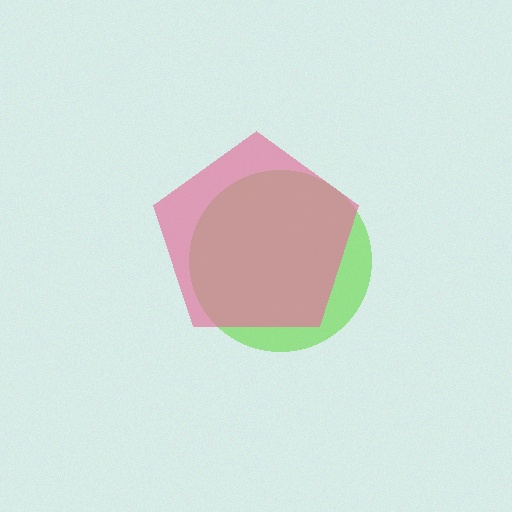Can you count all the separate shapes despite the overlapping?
Yes, there are 2 separate shapes.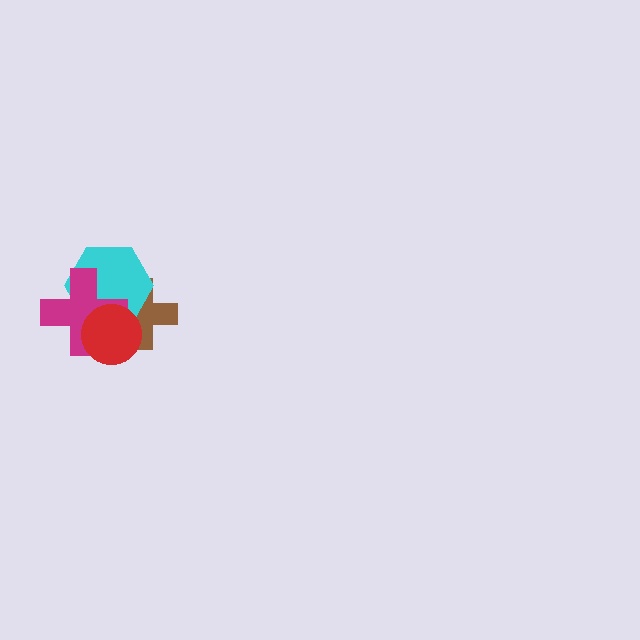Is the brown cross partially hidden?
Yes, it is partially covered by another shape.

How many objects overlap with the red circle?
3 objects overlap with the red circle.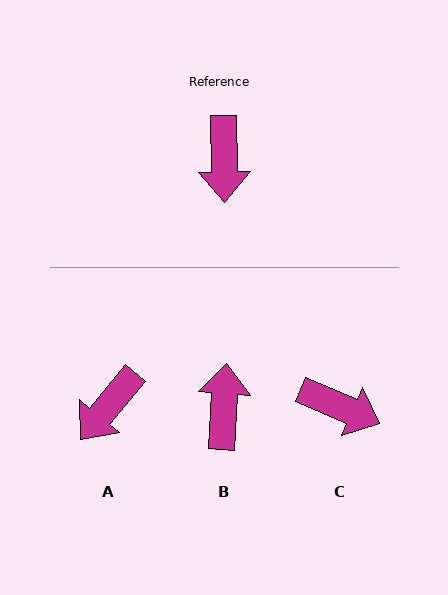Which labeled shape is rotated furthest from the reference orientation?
B, about 175 degrees away.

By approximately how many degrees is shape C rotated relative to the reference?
Approximately 66 degrees counter-clockwise.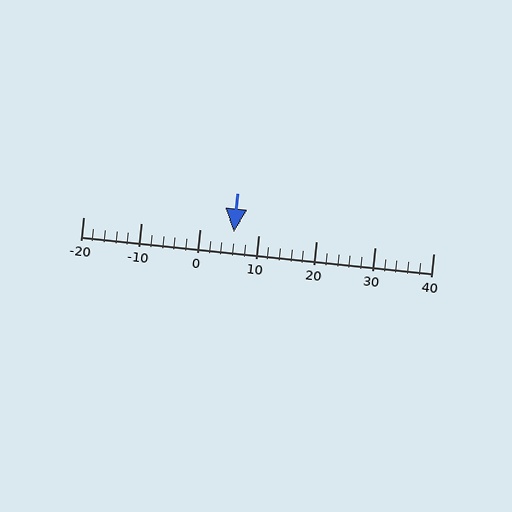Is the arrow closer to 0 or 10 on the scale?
The arrow is closer to 10.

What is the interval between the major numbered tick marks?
The major tick marks are spaced 10 units apart.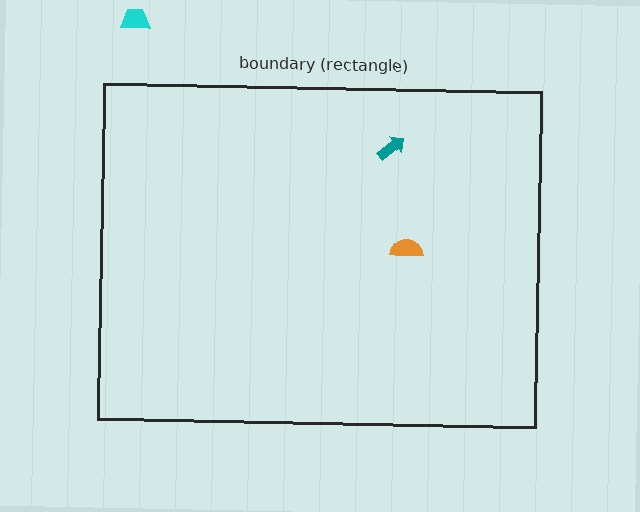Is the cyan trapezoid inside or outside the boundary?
Outside.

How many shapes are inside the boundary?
2 inside, 1 outside.